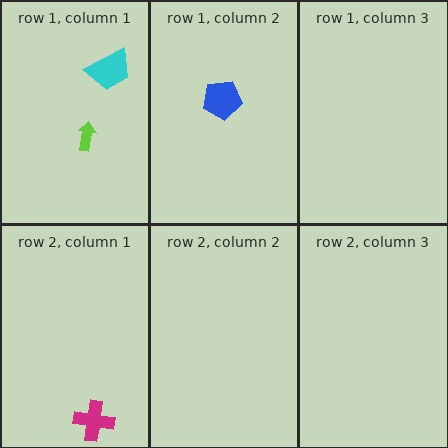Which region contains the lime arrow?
The row 1, column 1 region.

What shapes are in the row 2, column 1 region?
The magenta cross.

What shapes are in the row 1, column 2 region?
The blue pentagon.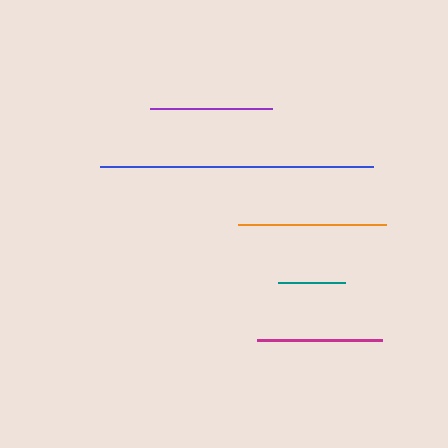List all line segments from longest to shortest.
From longest to shortest: blue, orange, magenta, purple, teal.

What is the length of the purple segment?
The purple segment is approximately 122 pixels long.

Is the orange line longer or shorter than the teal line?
The orange line is longer than the teal line.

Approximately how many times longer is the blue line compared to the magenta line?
The blue line is approximately 2.2 times the length of the magenta line.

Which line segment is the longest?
The blue line is the longest at approximately 273 pixels.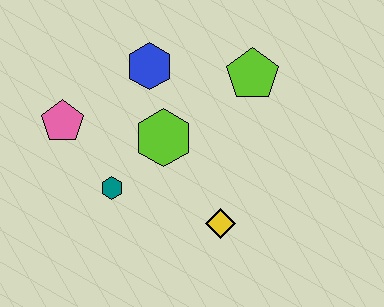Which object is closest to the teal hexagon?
The lime hexagon is closest to the teal hexagon.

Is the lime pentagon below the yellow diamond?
No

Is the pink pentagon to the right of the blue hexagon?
No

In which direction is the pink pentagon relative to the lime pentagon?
The pink pentagon is to the left of the lime pentagon.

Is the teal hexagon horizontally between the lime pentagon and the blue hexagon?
No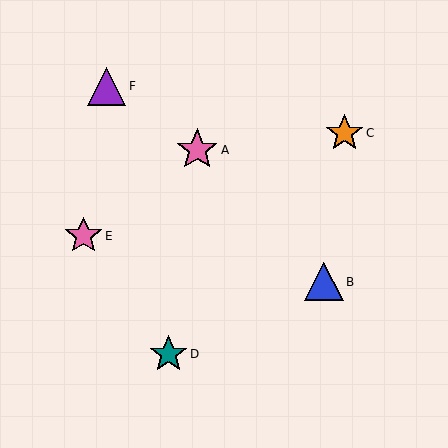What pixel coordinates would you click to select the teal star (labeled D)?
Click at (169, 354) to select the teal star D.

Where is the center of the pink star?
The center of the pink star is at (197, 150).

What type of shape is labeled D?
Shape D is a teal star.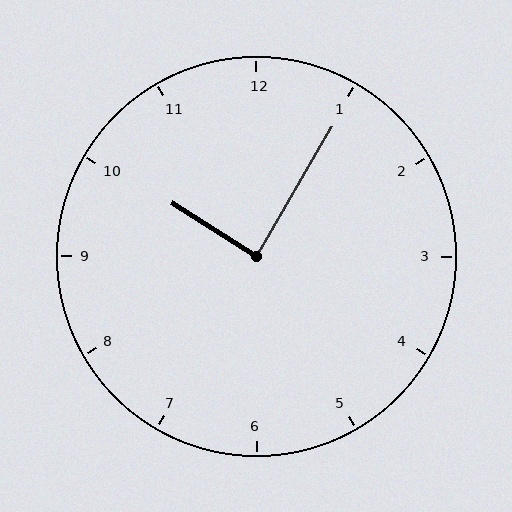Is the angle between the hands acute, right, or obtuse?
It is right.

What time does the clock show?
10:05.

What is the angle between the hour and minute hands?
Approximately 88 degrees.